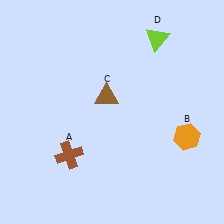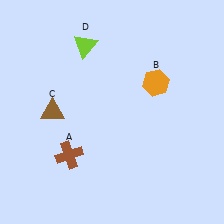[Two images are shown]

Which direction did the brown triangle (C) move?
The brown triangle (C) moved left.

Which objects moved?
The objects that moved are: the orange hexagon (B), the brown triangle (C), the lime triangle (D).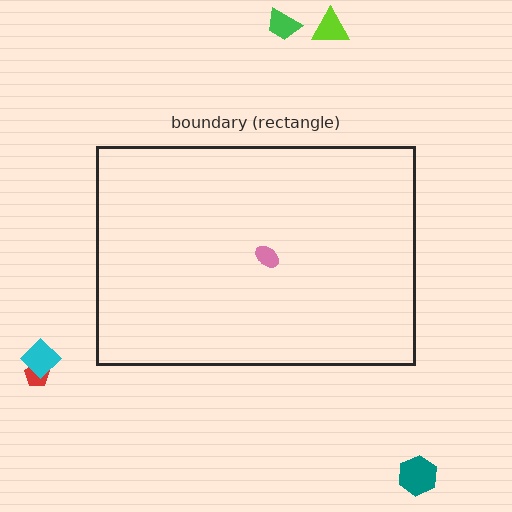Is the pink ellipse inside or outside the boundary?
Inside.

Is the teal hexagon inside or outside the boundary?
Outside.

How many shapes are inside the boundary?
1 inside, 5 outside.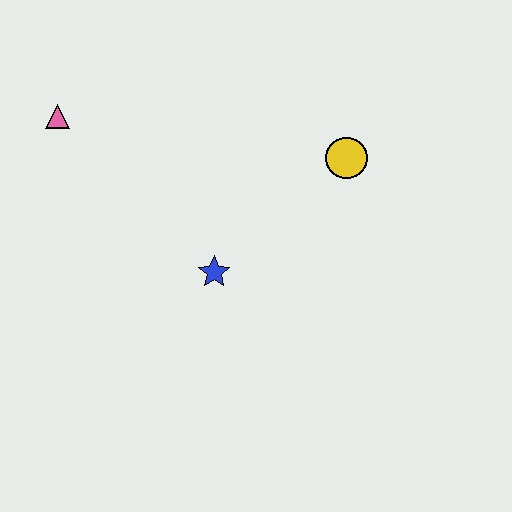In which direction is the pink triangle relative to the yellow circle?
The pink triangle is to the left of the yellow circle.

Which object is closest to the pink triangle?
The blue star is closest to the pink triangle.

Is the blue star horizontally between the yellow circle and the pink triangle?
Yes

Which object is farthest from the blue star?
The pink triangle is farthest from the blue star.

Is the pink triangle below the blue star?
No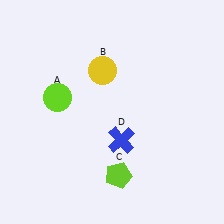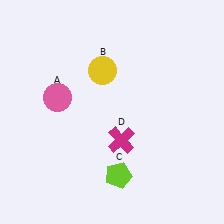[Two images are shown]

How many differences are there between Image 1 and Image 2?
There are 2 differences between the two images.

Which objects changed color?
A changed from lime to pink. D changed from blue to magenta.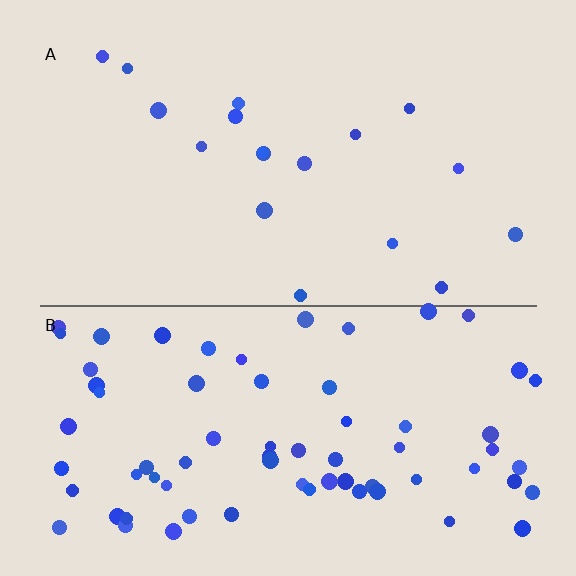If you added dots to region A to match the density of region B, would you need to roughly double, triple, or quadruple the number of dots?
Approximately quadruple.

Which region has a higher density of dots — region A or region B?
B (the bottom).